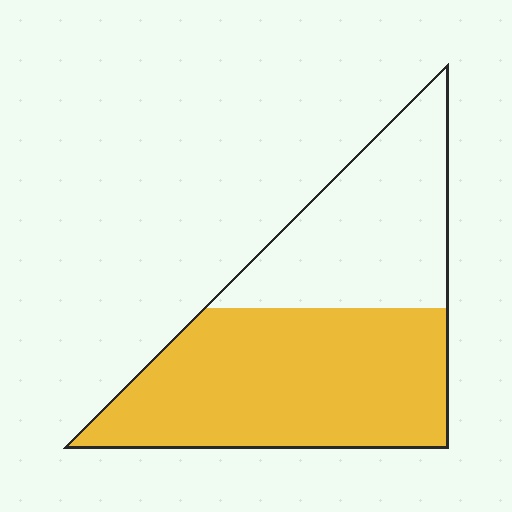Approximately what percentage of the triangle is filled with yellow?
Approximately 60%.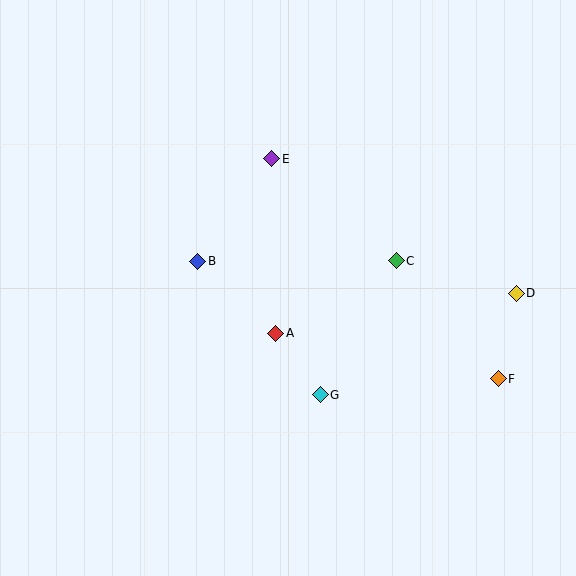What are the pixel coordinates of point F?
Point F is at (498, 379).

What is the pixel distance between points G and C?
The distance between G and C is 154 pixels.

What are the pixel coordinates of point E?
Point E is at (272, 159).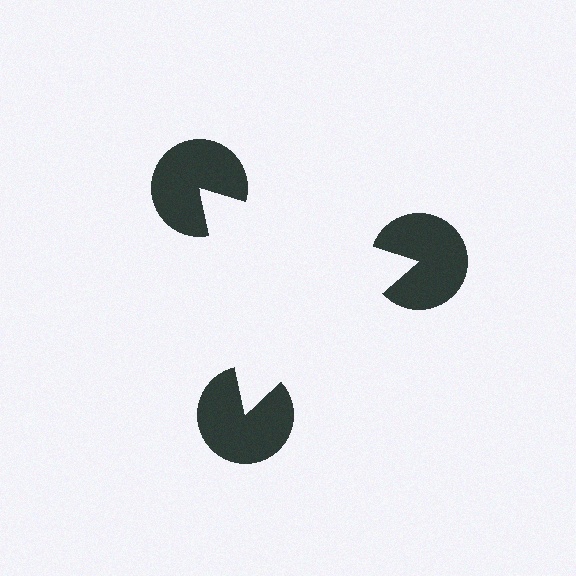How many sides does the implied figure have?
3 sides.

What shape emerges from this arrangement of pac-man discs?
An illusory triangle — its edges are inferred from the aligned wedge cuts in the pac-man discs, not physically drawn.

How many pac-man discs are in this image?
There are 3 — one at each vertex of the illusory triangle.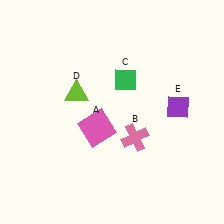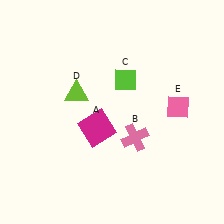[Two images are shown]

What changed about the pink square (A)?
In Image 1, A is pink. In Image 2, it changed to magenta.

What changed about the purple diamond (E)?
In Image 1, E is purple. In Image 2, it changed to pink.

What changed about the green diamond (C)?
In Image 1, C is green. In Image 2, it changed to lime.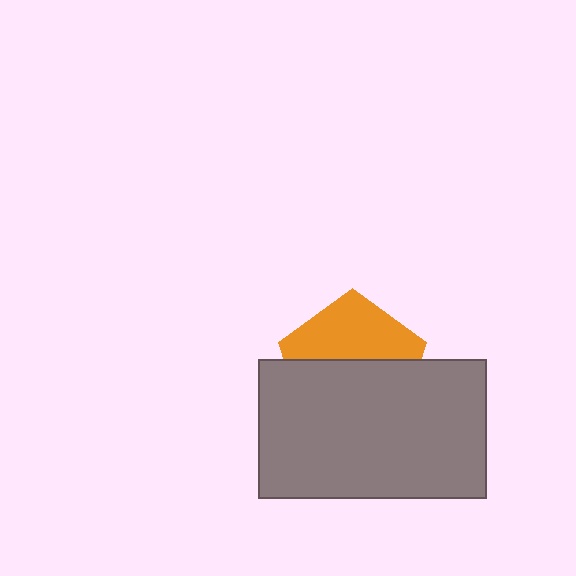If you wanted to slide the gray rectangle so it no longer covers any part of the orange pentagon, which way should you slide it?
Slide it down — that is the most direct way to separate the two shapes.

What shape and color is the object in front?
The object in front is a gray rectangle.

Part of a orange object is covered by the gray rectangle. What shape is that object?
It is a pentagon.